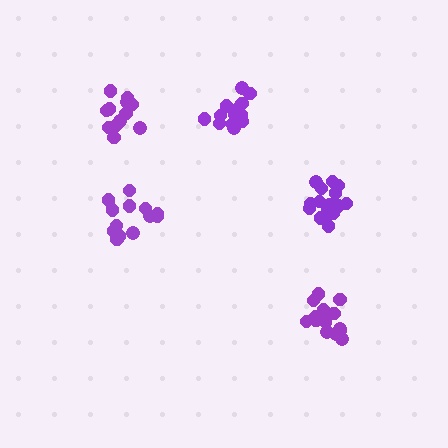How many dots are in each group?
Group 1: 14 dots, Group 2: 17 dots, Group 3: 15 dots, Group 4: 14 dots, Group 5: 13 dots (73 total).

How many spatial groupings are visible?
There are 5 spatial groupings.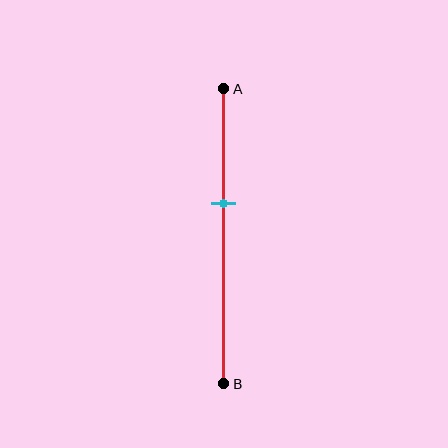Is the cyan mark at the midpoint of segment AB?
No, the mark is at about 40% from A, not at the 50% midpoint.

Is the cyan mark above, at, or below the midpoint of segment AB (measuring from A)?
The cyan mark is above the midpoint of segment AB.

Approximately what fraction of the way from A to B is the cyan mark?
The cyan mark is approximately 40% of the way from A to B.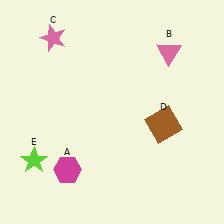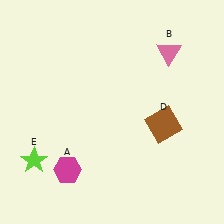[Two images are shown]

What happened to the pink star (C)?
The pink star (C) was removed in Image 2. It was in the top-left area of Image 1.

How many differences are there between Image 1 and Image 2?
There is 1 difference between the two images.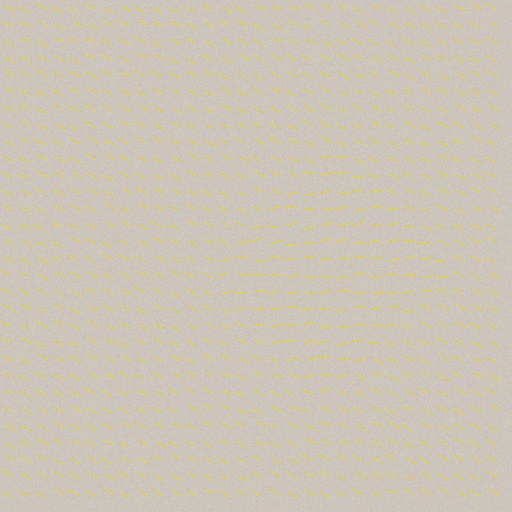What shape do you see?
I see a diamond.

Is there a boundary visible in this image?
Yes, there is a texture boundary formed by a change in line orientation.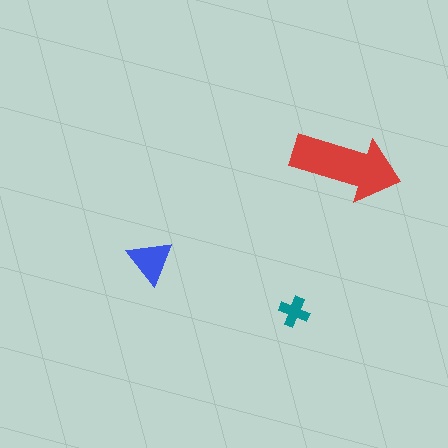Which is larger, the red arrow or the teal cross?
The red arrow.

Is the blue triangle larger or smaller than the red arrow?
Smaller.